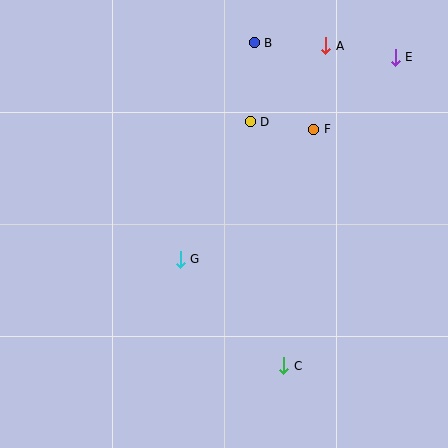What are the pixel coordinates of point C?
Point C is at (284, 366).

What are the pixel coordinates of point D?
Point D is at (250, 122).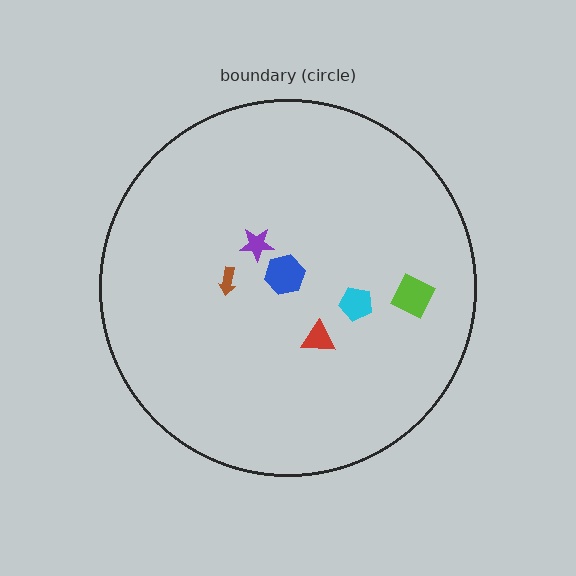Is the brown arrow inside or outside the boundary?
Inside.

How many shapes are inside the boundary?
6 inside, 0 outside.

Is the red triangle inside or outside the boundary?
Inside.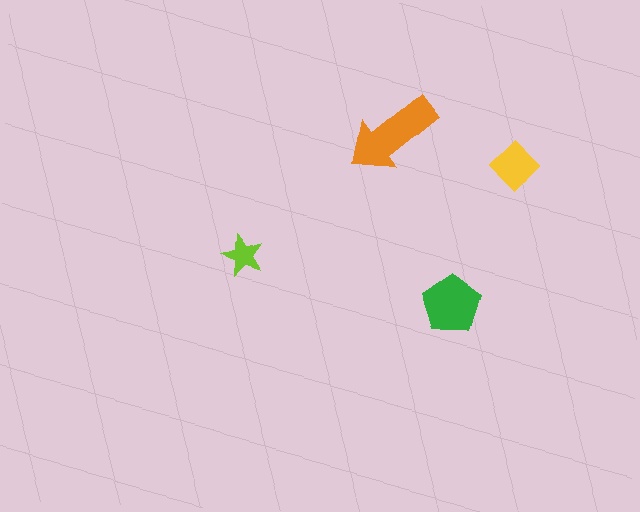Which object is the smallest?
The lime star.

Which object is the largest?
The orange arrow.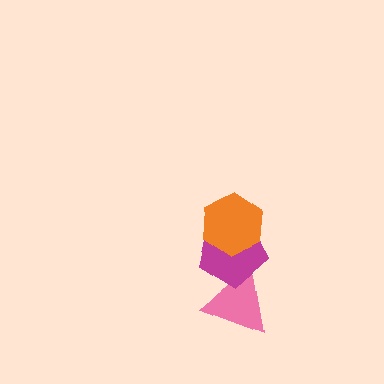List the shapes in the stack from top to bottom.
From top to bottom: the orange hexagon, the magenta pentagon, the pink triangle.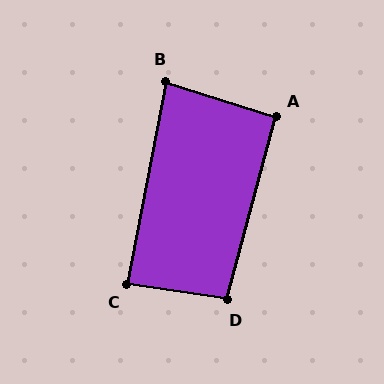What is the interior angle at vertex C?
Approximately 88 degrees (approximately right).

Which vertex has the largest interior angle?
D, at approximately 97 degrees.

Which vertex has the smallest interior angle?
B, at approximately 83 degrees.